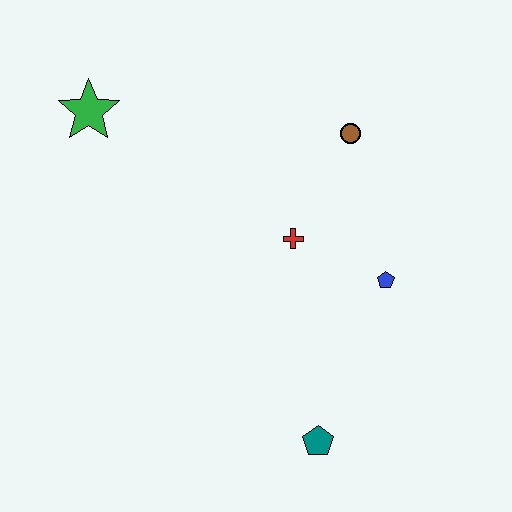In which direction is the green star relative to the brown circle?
The green star is to the left of the brown circle.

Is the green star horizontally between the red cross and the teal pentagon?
No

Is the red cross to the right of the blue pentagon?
No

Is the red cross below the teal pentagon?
No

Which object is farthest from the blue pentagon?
The green star is farthest from the blue pentagon.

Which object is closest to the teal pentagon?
The blue pentagon is closest to the teal pentagon.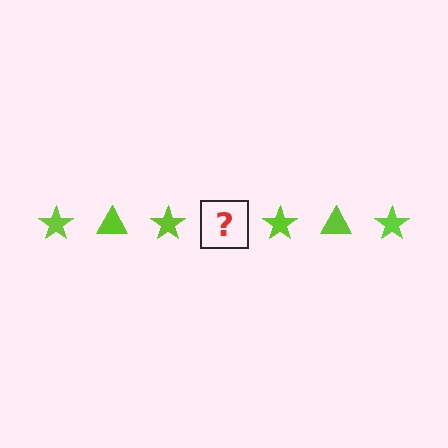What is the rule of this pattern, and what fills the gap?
The rule is that the pattern cycles through star, triangle shapes in lime. The gap should be filled with a lime triangle.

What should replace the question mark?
The question mark should be replaced with a lime triangle.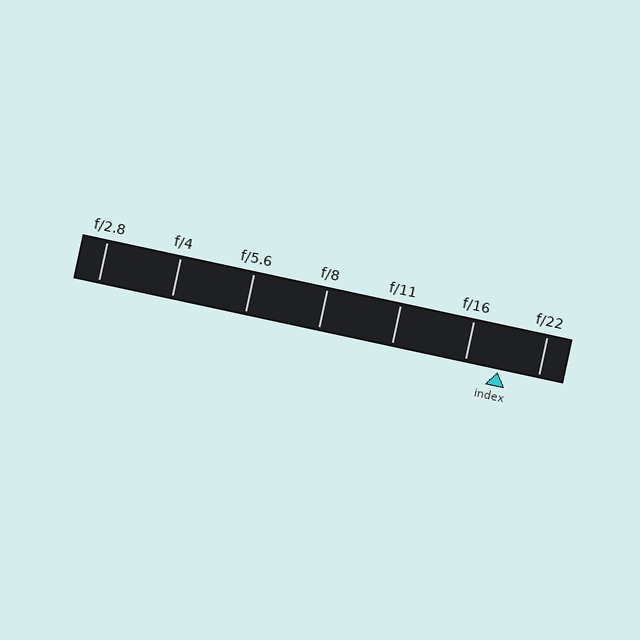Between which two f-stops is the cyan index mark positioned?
The index mark is between f/16 and f/22.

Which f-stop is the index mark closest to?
The index mark is closest to f/16.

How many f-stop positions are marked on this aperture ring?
There are 7 f-stop positions marked.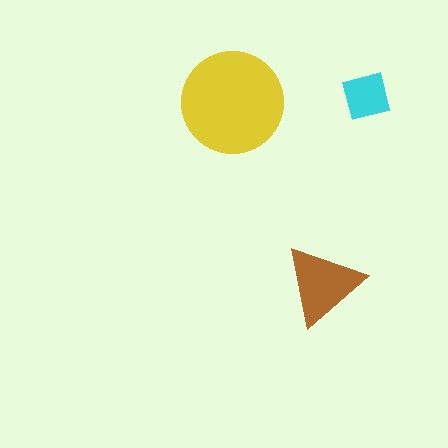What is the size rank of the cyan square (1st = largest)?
3rd.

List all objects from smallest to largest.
The cyan square, the brown triangle, the yellow circle.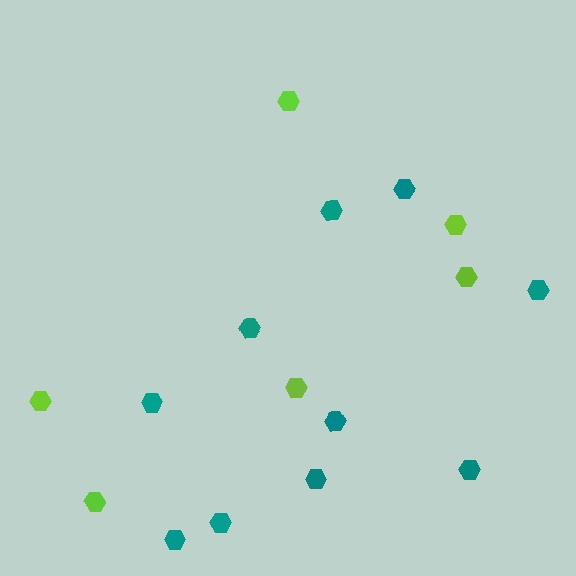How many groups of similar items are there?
There are 2 groups: one group of lime hexagons (6) and one group of teal hexagons (10).